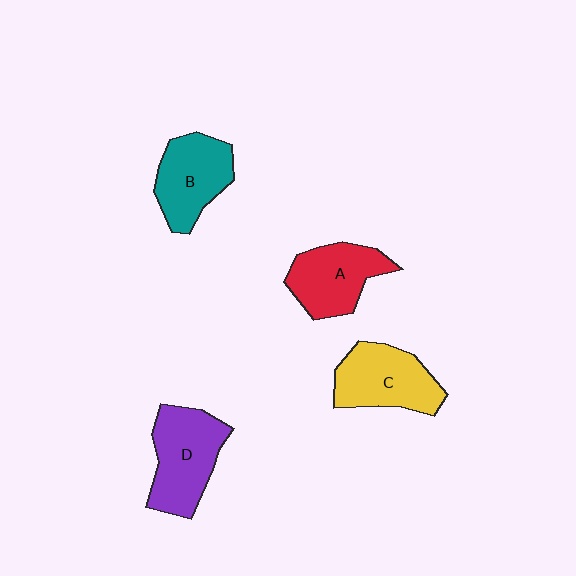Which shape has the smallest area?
Shape A (red).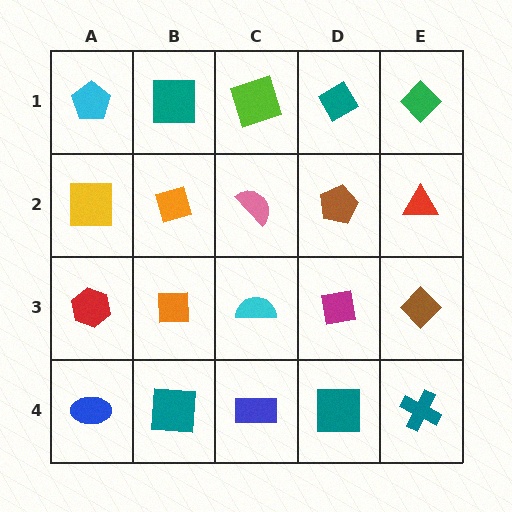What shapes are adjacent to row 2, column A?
A cyan pentagon (row 1, column A), a red hexagon (row 3, column A), an orange diamond (row 2, column B).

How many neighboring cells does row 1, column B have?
3.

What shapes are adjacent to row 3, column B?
An orange diamond (row 2, column B), a teal square (row 4, column B), a red hexagon (row 3, column A), a cyan semicircle (row 3, column C).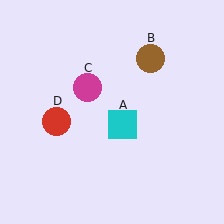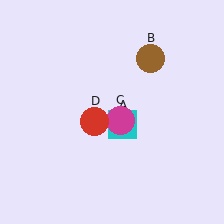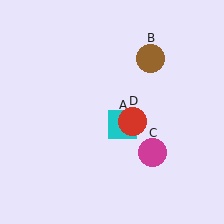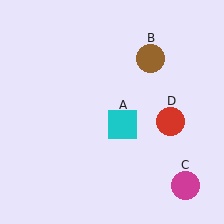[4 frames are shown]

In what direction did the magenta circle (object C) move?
The magenta circle (object C) moved down and to the right.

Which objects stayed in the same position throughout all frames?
Cyan square (object A) and brown circle (object B) remained stationary.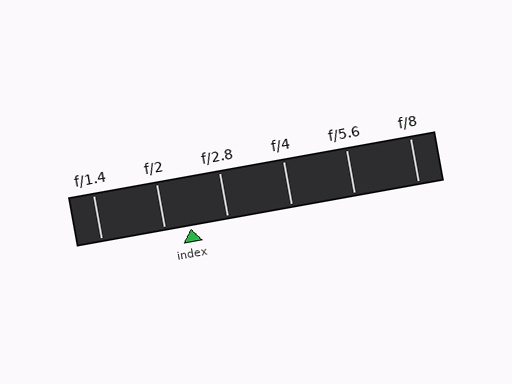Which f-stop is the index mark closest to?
The index mark is closest to f/2.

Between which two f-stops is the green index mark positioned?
The index mark is between f/2 and f/2.8.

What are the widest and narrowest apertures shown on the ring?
The widest aperture shown is f/1.4 and the narrowest is f/8.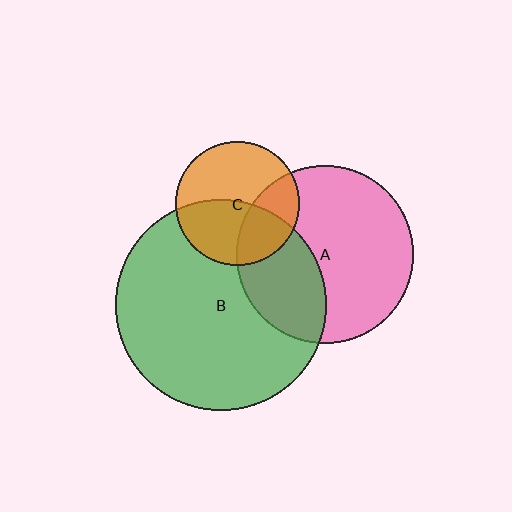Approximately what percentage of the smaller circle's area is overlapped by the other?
Approximately 45%.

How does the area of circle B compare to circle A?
Approximately 1.4 times.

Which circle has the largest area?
Circle B (green).